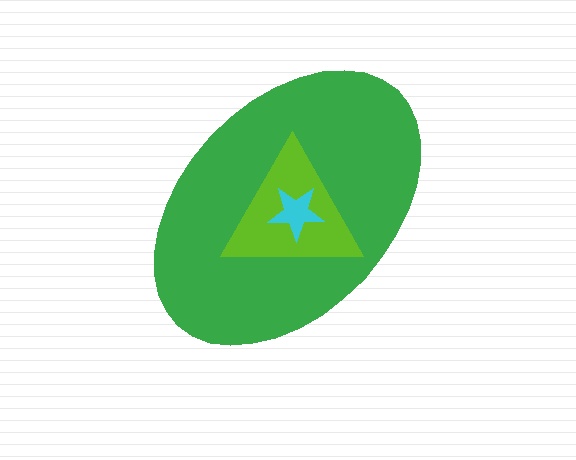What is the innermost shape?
The cyan star.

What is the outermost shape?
The green ellipse.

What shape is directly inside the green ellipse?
The lime triangle.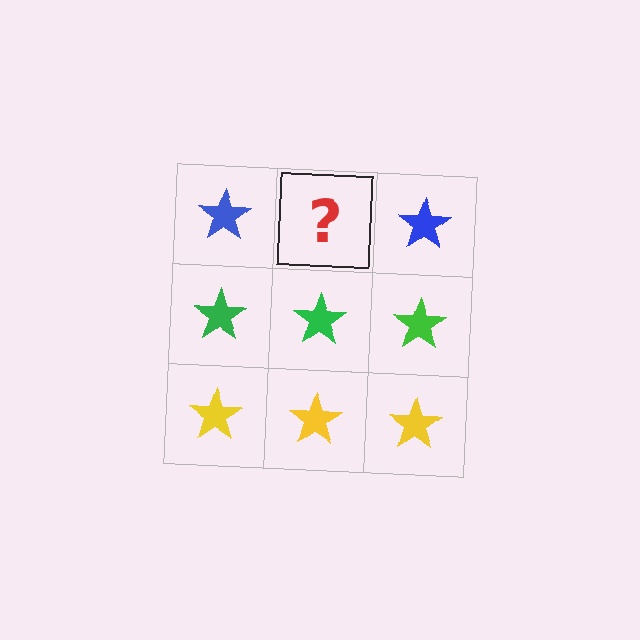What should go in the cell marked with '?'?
The missing cell should contain a blue star.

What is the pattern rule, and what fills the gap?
The rule is that each row has a consistent color. The gap should be filled with a blue star.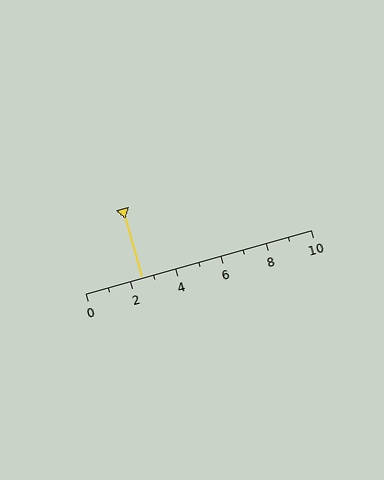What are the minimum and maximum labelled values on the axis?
The axis runs from 0 to 10.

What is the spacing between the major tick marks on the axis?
The major ticks are spaced 2 apart.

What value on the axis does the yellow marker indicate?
The marker indicates approximately 2.5.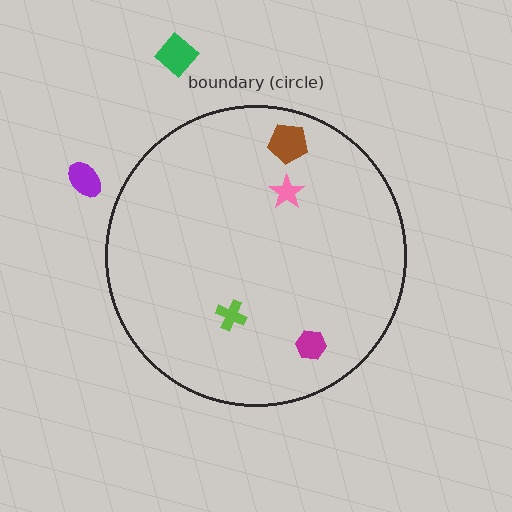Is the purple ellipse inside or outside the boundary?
Outside.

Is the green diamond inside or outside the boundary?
Outside.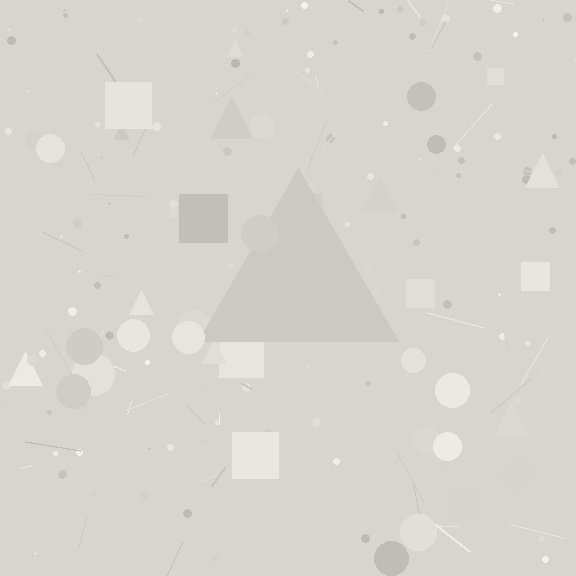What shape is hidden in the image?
A triangle is hidden in the image.